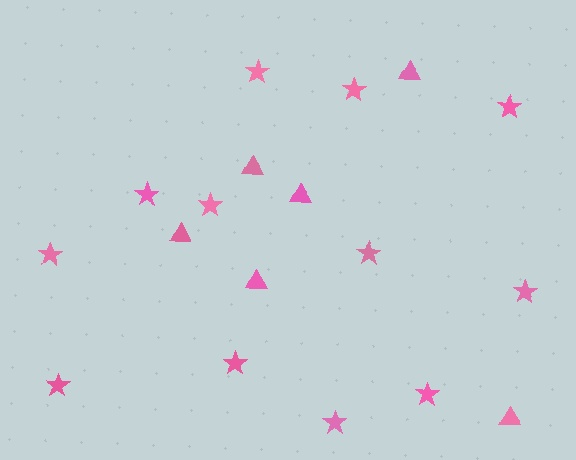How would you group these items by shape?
There are 2 groups: one group of stars (12) and one group of triangles (6).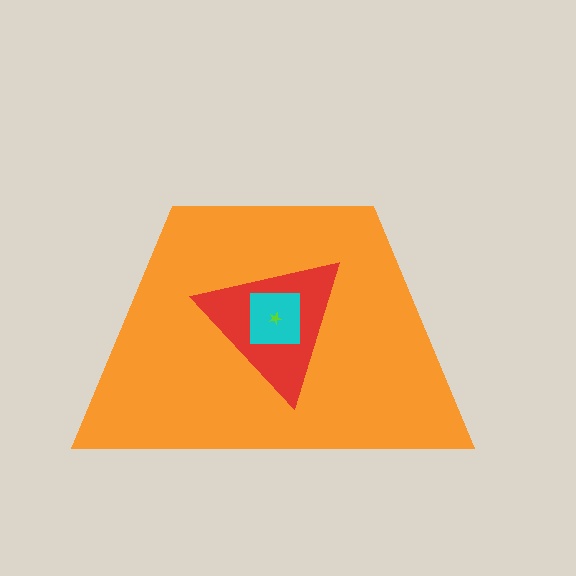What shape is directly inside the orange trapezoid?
The red triangle.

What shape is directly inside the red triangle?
The cyan square.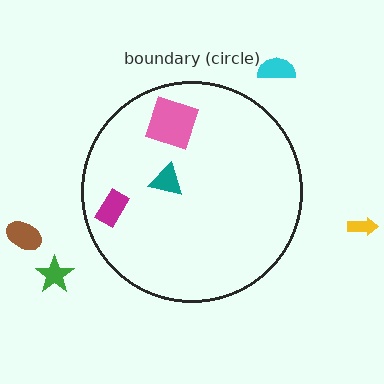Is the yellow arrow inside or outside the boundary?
Outside.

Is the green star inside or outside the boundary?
Outside.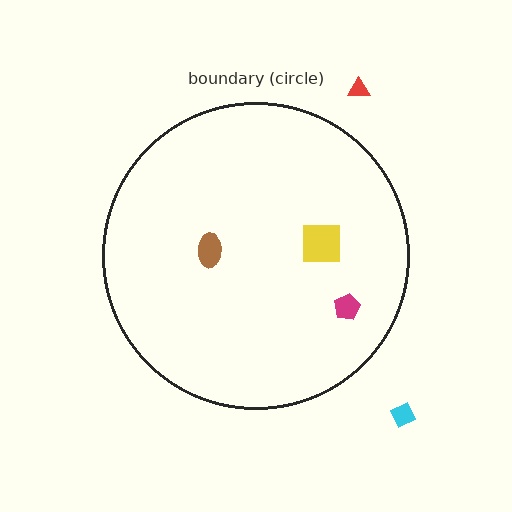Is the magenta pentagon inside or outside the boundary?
Inside.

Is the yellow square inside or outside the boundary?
Inside.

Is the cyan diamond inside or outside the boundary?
Outside.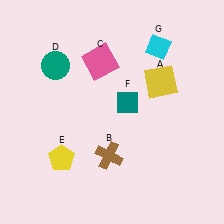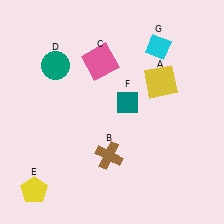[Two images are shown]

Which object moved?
The yellow pentagon (E) moved down.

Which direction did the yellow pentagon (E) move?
The yellow pentagon (E) moved down.